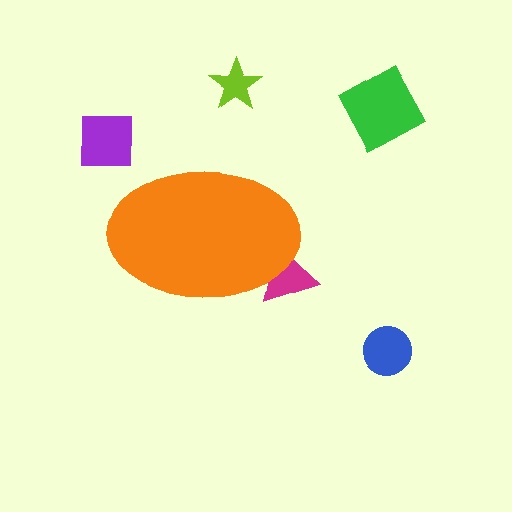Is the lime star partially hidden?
No, the lime star is fully visible.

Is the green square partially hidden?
No, the green square is fully visible.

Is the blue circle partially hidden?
No, the blue circle is fully visible.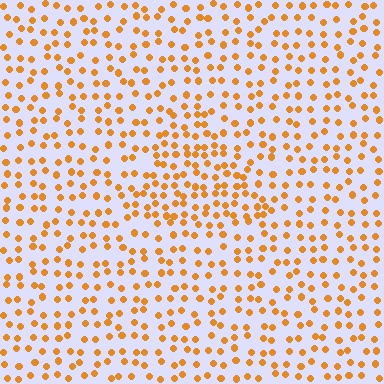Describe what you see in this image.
The image contains small orange elements arranged at two different densities. A triangle-shaped region is visible where the elements are more densely packed than the surrounding area.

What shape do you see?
I see a triangle.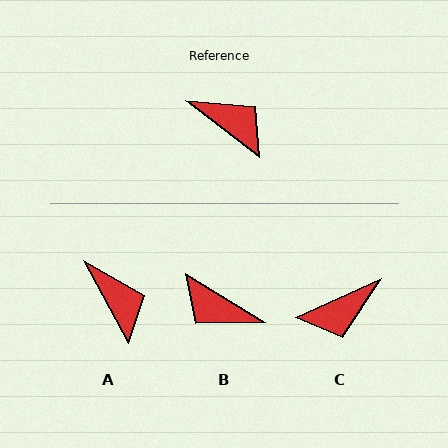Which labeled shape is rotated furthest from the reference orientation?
B, about 174 degrees away.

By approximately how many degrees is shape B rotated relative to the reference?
Approximately 174 degrees clockwise.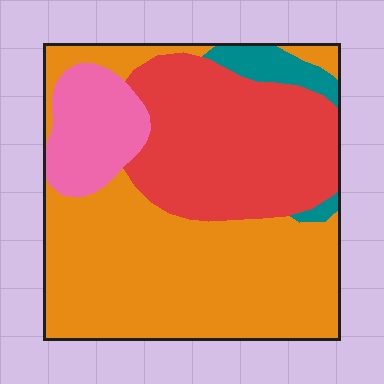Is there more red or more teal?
Red.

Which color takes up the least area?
Teal, at roughly 5%.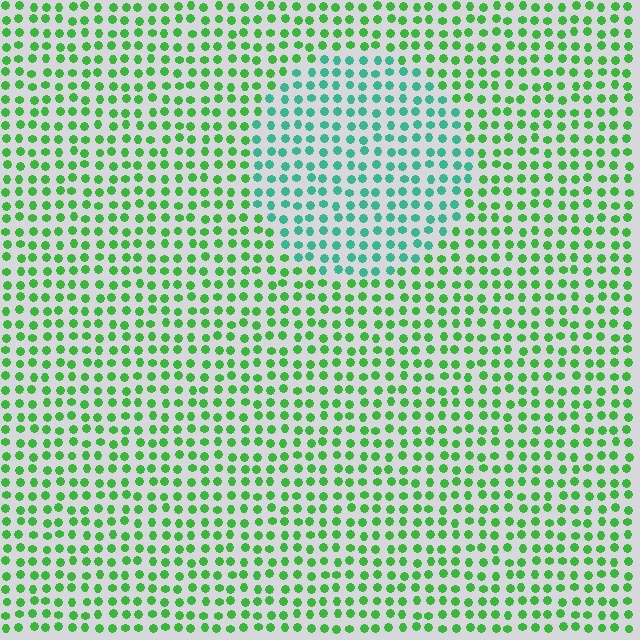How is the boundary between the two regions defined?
The boundary is defined purely by a slight shift in hue (about 41 degrees). Spacing, size, and orientation are identical on both sides.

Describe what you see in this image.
The image is filled with small green elements in a uniform arrangement. A circle-shaped region is visible where the elements are tinted to a slightly different hue, forming a subtle color boundary.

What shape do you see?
I see a circle.